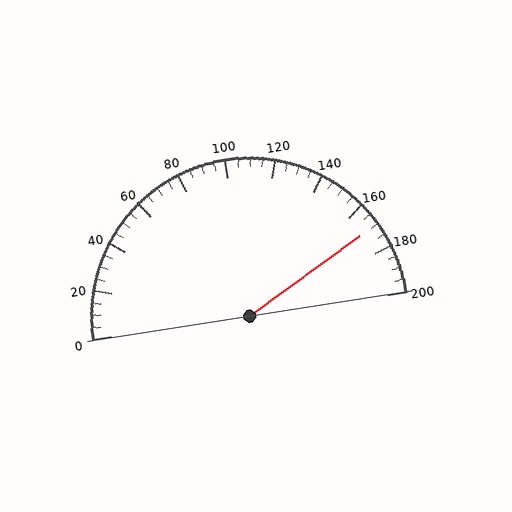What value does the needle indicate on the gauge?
The needle indicates approximately 170.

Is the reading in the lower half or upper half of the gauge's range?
The reading is in the upper half of the range (0 to 200).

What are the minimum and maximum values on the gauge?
The gauge ranges from 0 to 200.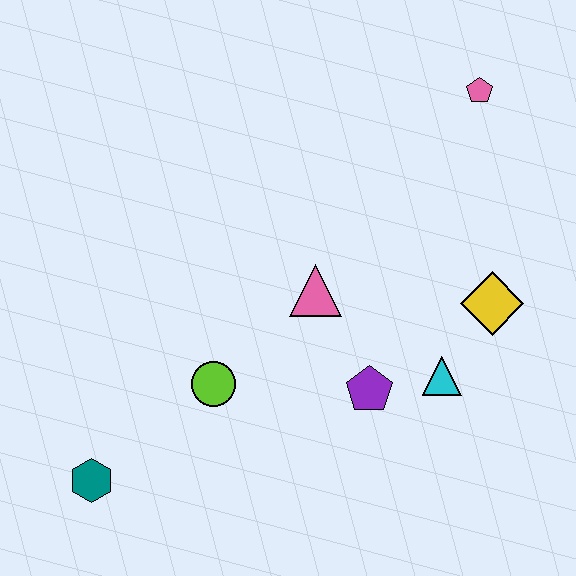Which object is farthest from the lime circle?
The pink pentagon is farthest from the lime circle.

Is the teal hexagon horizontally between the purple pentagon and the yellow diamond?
No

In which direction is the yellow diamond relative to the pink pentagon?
The yellow diamond is below the pink pentagon.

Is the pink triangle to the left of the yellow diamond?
Yes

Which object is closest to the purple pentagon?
The cyan triangle is closest to the purple pentagon.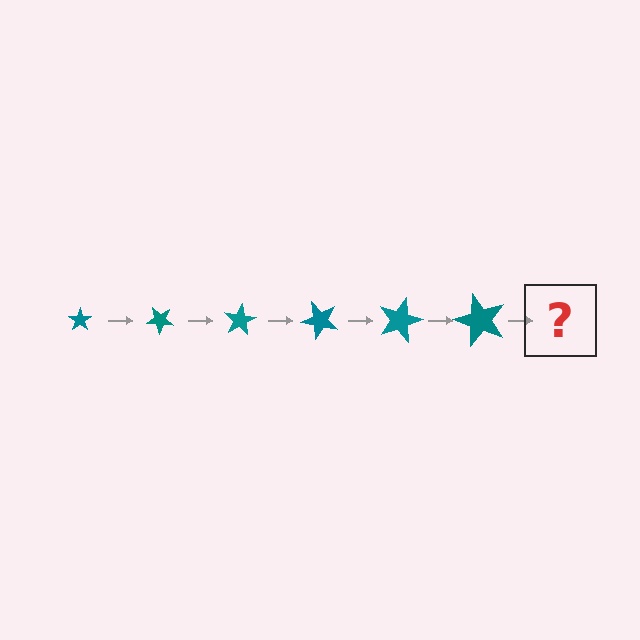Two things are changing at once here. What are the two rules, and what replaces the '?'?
The two rules are that the star grows larger each step and it rotates 40 degrees each step. The '?' should be a star, larger than the previous one and rotated 240 degrees from the start.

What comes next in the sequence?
The next element should be a star, larger than the previous one and rotated 240 degrees from the start.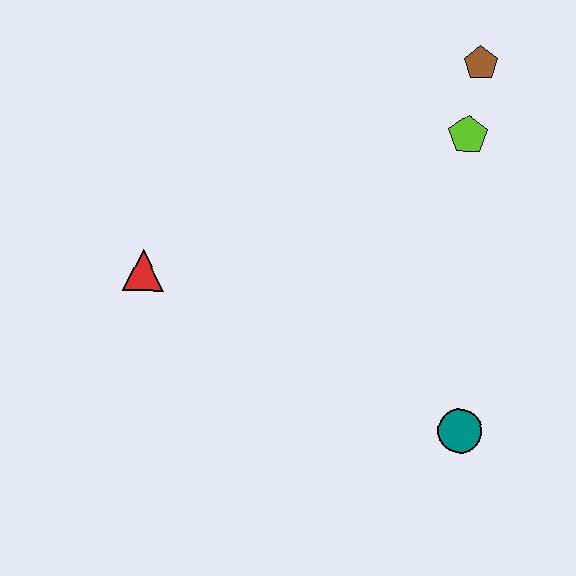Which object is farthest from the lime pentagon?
The red triangle is farthest from the lime pentagon.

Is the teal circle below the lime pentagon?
Yes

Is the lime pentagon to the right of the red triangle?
Yes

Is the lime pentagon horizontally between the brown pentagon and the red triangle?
Yes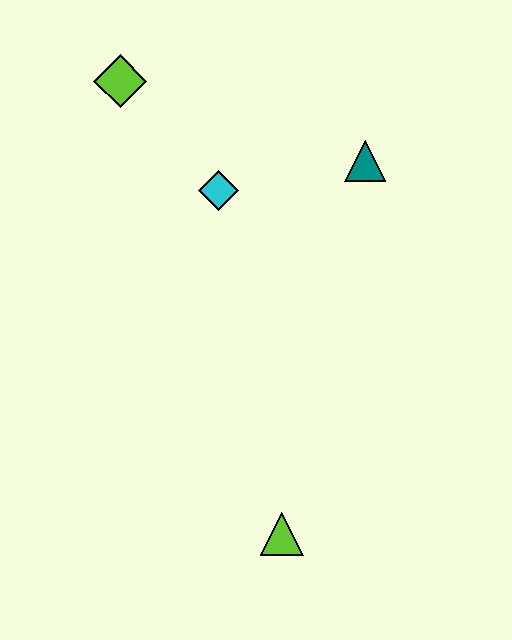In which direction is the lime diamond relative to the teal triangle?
The lime diamond is to the left of the teal triangle.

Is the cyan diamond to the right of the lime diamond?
Yes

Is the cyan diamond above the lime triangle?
Yes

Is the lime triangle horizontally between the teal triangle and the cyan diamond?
Yes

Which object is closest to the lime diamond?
The cyan diamond is closest to the lime diamond.